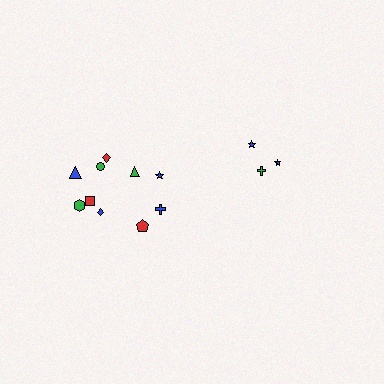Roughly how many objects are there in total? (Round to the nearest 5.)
Roughly 15 objects in total.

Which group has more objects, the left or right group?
The left group.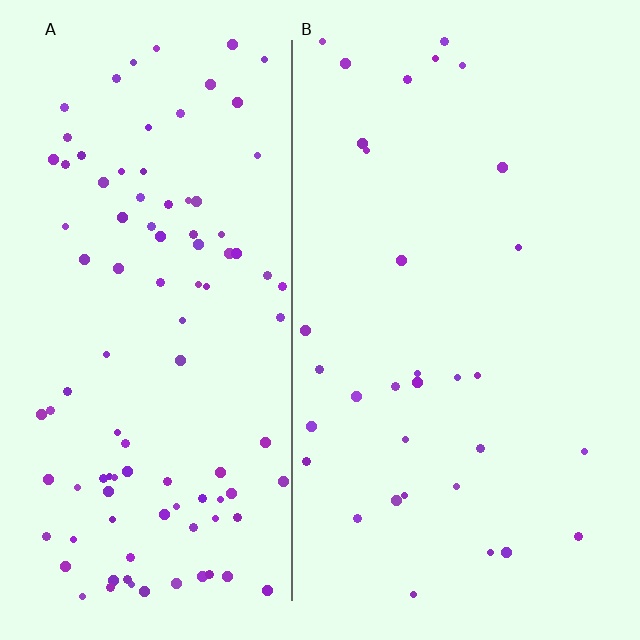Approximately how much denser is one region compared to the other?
Approximately 3.2× — region A over region B.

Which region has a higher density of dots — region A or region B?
A (the left).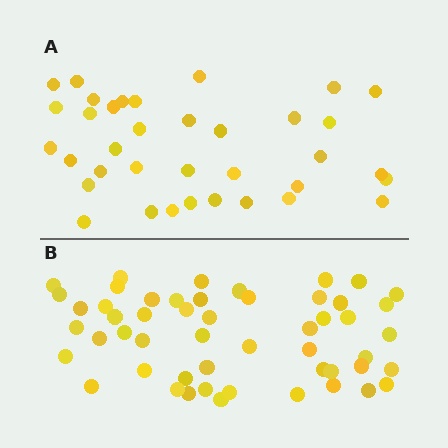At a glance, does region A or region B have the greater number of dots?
Region B (the bottom region) has more dots.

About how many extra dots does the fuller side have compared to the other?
Region B has approximately 15 more dots than region A.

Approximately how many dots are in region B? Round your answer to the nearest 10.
About 50 dots. (The exact count is 52, which rounds to 50.)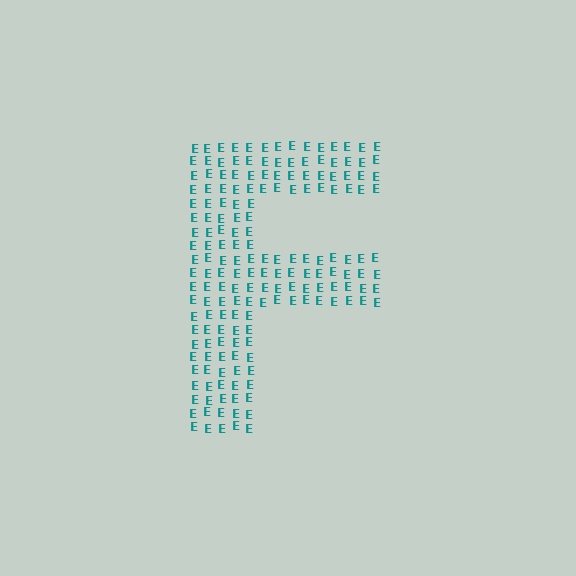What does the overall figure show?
The overall figure shows the letter F.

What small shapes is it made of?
It is made of small letter E's.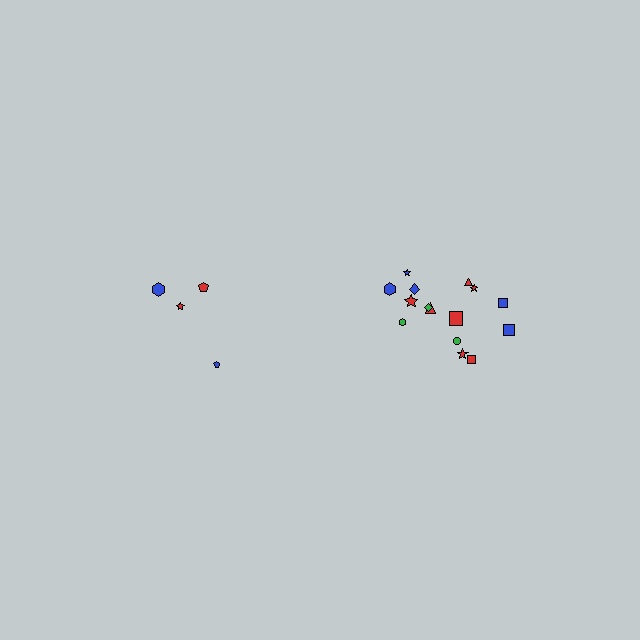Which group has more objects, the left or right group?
The right group.